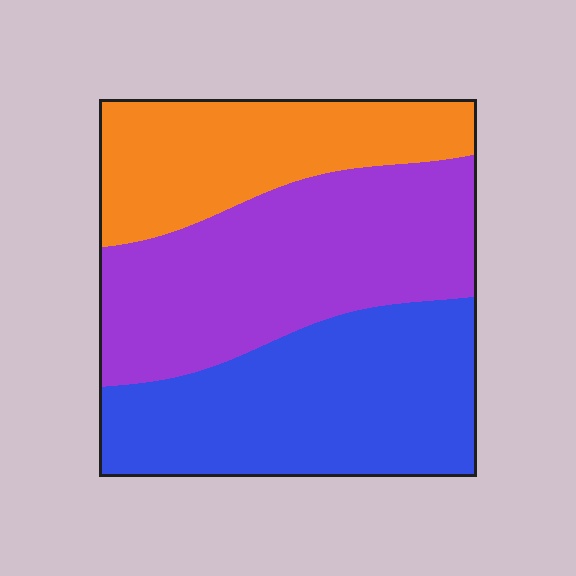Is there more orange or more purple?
Purple.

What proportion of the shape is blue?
Blue takes up between a quarter and a half of the shape.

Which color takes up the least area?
Orange, at roughly 25%.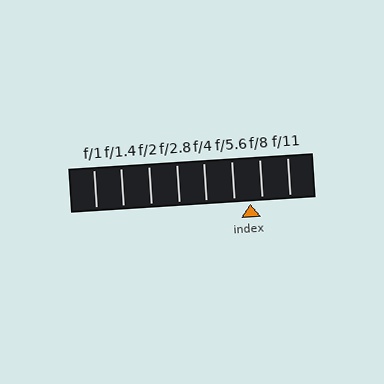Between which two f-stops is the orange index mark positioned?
The index mark is between f/5.6 and f/8.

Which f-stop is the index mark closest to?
The index mark is closest to f/8.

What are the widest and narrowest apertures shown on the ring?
The widest aperture shown is f/1 and the narrowest is f/11.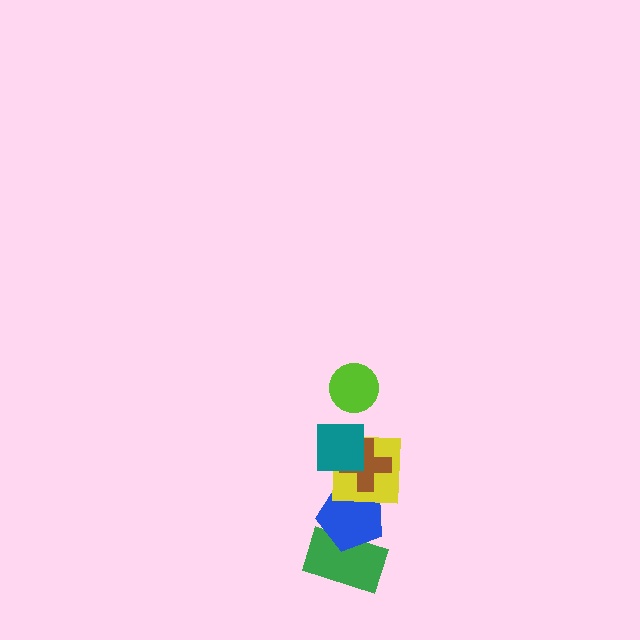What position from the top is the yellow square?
The yellow square is 4th from the top.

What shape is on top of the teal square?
The lime circle is on top of the teal square.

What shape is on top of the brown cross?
The teal square is on top of the brown cross.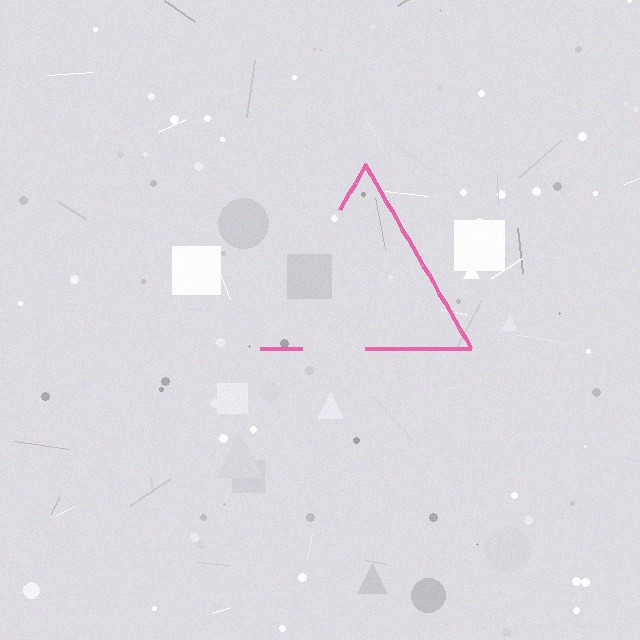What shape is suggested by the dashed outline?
The dashed outline suggests a triangle.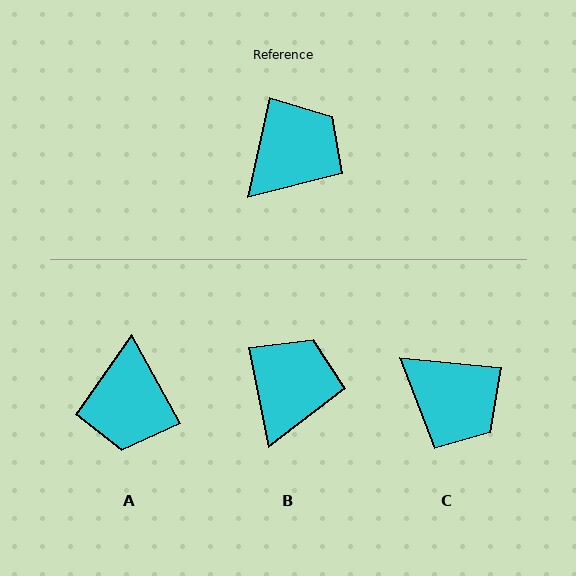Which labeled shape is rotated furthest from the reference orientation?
A, about 139 degrees away.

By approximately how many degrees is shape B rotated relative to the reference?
Approximately 24 degrees counter-clockwise.